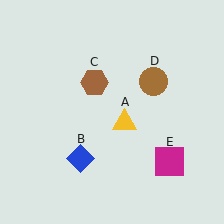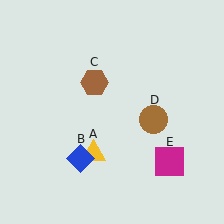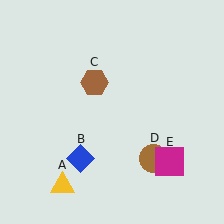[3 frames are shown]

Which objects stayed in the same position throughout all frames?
Blue diamond (object B) and brown hexagon (object C) and magenta square (object E) remained stationary.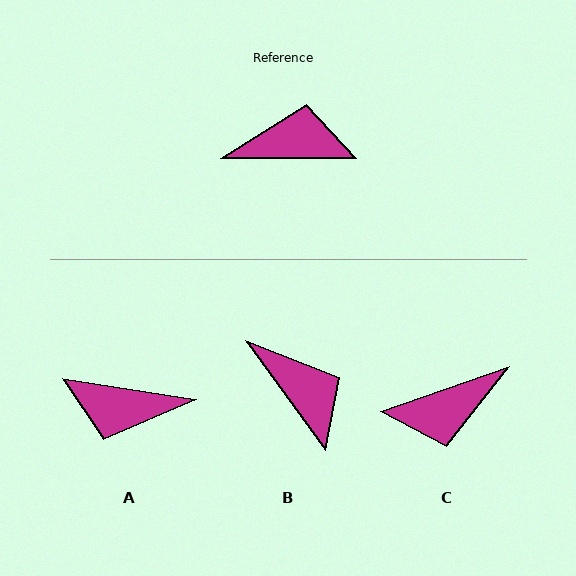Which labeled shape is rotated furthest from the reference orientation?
A, about 171 degrees away.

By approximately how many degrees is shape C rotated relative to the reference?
Approximately 161 degrees clockwise.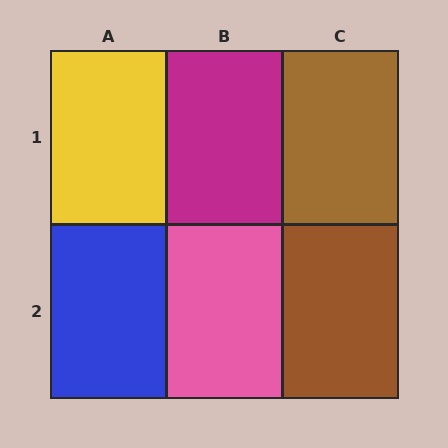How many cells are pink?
1 cell is pink.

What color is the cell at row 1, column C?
Brown.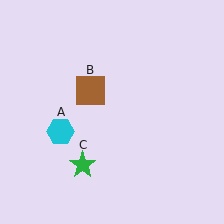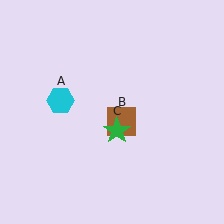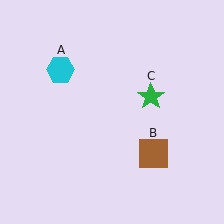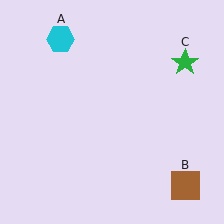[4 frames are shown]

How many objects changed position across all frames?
3 objects changed position: cyan hexagon (object A), brown square (object B), green star (object C).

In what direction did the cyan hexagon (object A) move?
The cyan hexagon (object A) moved up.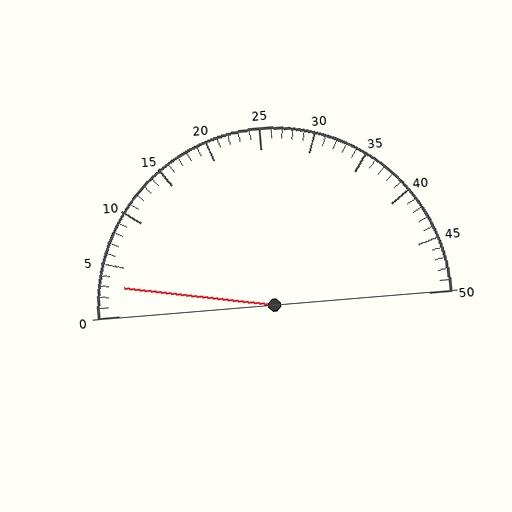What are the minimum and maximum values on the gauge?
The gauge ranges from 0 to 50.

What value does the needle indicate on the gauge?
The needle indicates approximately 3.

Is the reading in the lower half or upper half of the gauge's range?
The reading is in the lower half of the range (0 to 50).